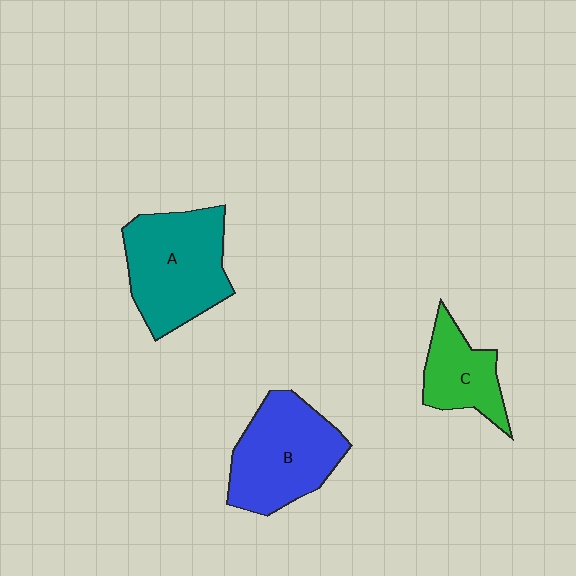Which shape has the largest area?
Shape A (teal).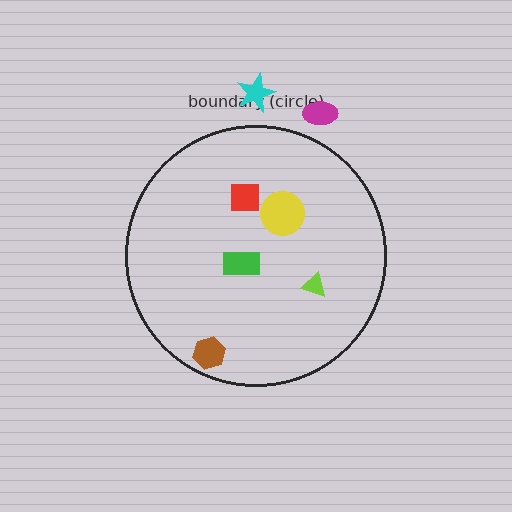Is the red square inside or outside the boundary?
Inside.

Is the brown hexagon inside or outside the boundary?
Inside.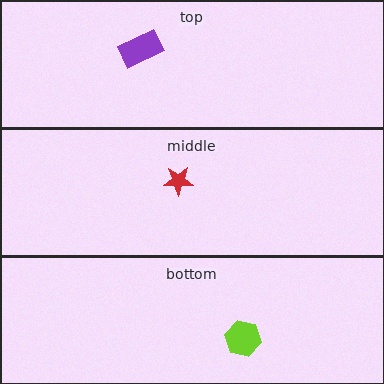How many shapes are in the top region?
1.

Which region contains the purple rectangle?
The top region.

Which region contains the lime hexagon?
The bottom region.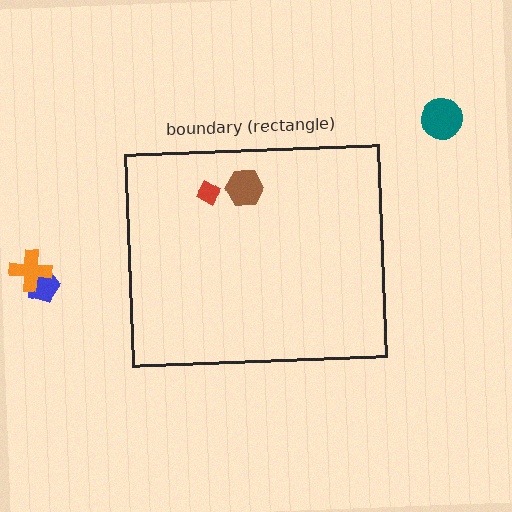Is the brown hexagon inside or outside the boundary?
Inside.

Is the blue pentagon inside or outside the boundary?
Outside.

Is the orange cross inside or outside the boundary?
Outside.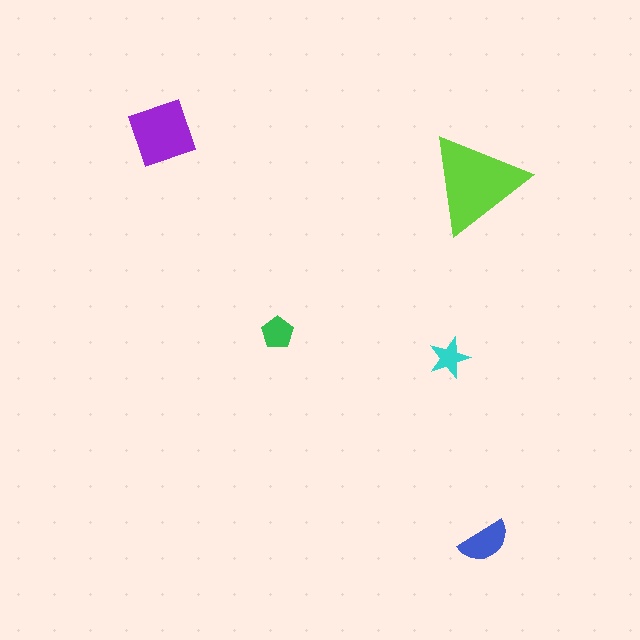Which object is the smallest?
The cyan star.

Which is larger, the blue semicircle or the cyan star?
The blue semicircle.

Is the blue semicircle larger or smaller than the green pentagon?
Larger.